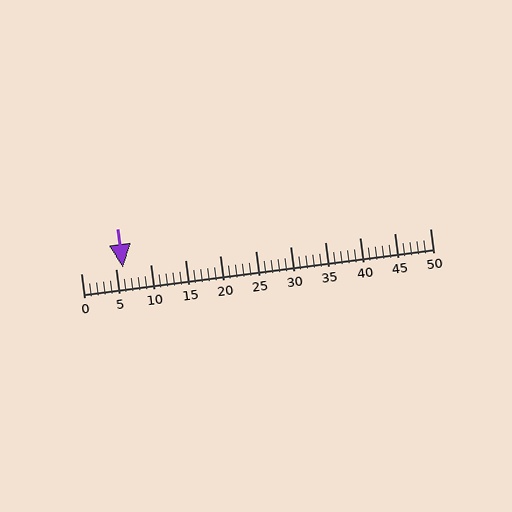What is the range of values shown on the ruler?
The ruler shows values from 0 to 50.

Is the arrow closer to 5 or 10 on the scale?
The arrow is closer to 5.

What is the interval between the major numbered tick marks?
The major tick marks are spaced 5 units apart.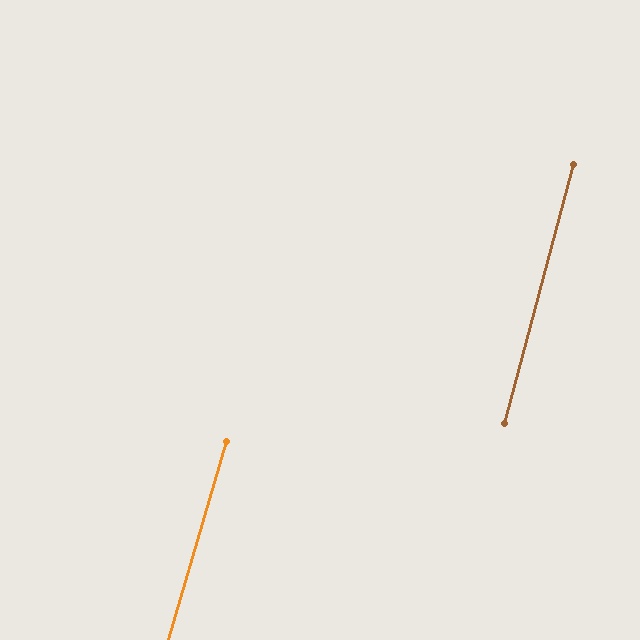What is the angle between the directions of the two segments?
Approximately 1 degree.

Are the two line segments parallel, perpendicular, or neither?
Parallel — their directions differ by only 1.4°.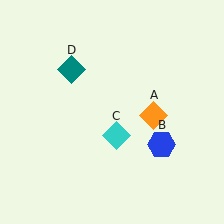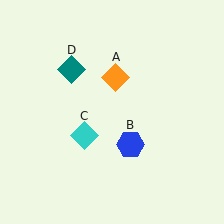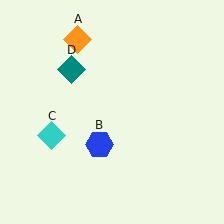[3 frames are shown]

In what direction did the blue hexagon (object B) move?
The blue hexagon (object B) moved left.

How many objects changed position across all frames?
3 objects changed position: orange diamond (object A), blue hexagon (object B), cyan diamond (object C).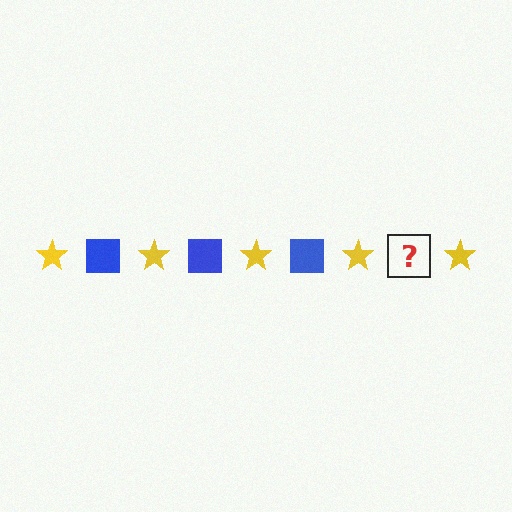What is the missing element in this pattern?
The missing element is a blue square.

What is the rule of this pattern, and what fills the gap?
The rule is that the pattern alternates between yellow star and blue square. The gap should be filled with a blue square.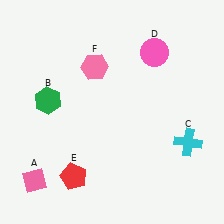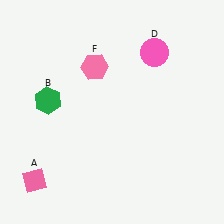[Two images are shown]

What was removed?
The cyan cross (C), the red pentagon (E) were removed in Image 2.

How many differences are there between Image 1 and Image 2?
There are 2 differences between the two images.